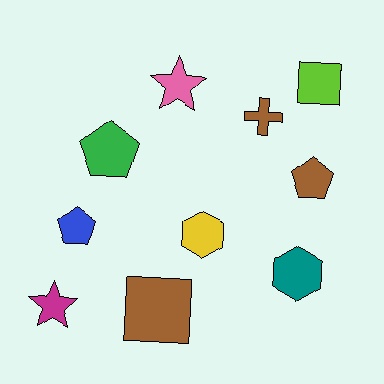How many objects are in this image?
There are 10 objects.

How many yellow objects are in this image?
There is 1 yellow object.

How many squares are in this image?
There are 2 squares.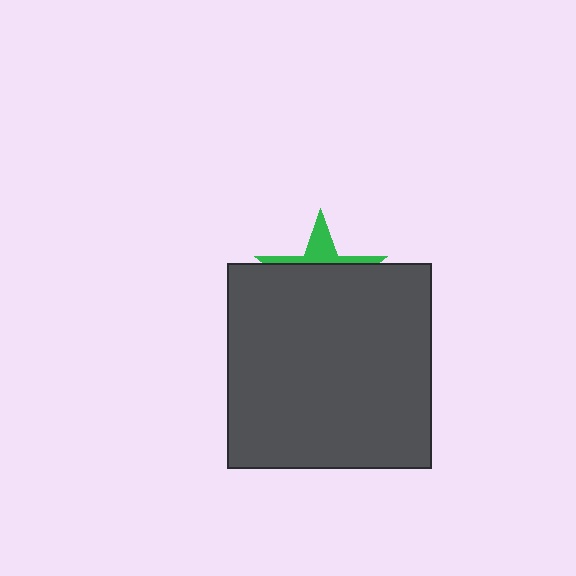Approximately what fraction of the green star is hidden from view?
Roughly 69% of the green star is hidden behind the dark gray square.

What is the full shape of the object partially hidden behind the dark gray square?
The partially hidden object is a green star.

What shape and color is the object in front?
The object in front is a dark gray square.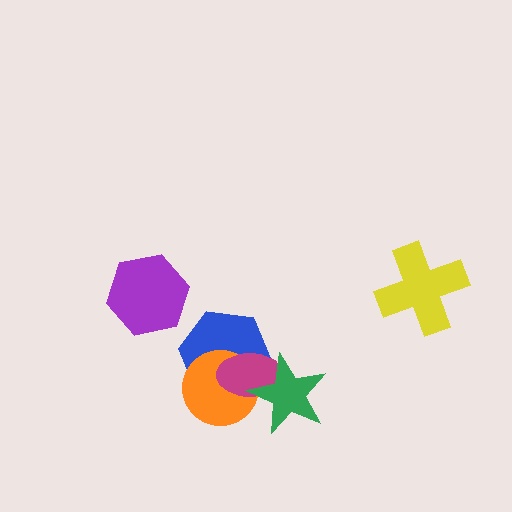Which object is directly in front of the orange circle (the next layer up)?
The magenta ellipse is directly in front of the orange circle.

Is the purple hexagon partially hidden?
No, no other shape covers it.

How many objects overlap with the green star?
3 objects overlap with the green star.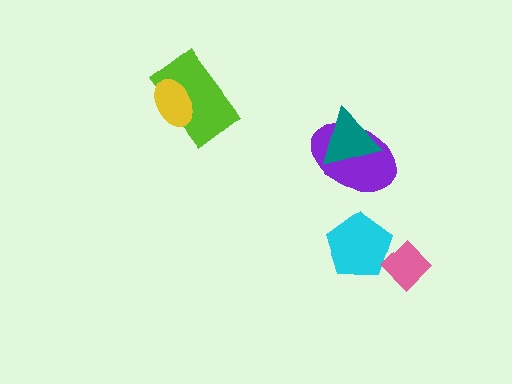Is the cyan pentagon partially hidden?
Yes, it is partially covered by another shape.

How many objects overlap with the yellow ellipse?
1 object overlaps with the yellow ellipse.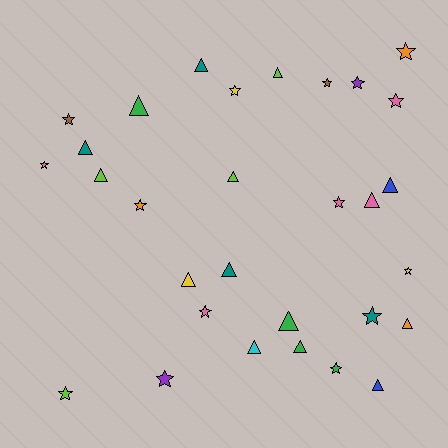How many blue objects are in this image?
There are 2 blue objects.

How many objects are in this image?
There are 30 objects.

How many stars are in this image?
There are 15 stars.